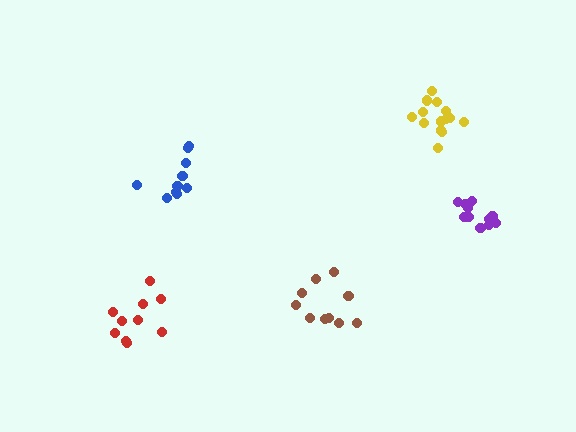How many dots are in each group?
Group 1: 10 dots, Group 2: 10 dots, Group 3: 10 dots, Group 4: 14 dots, Group 5: 12 dots (56 total).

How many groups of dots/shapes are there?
There are 5 groups.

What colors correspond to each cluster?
The clusters are colored: blue, red, brown, yellow, purple.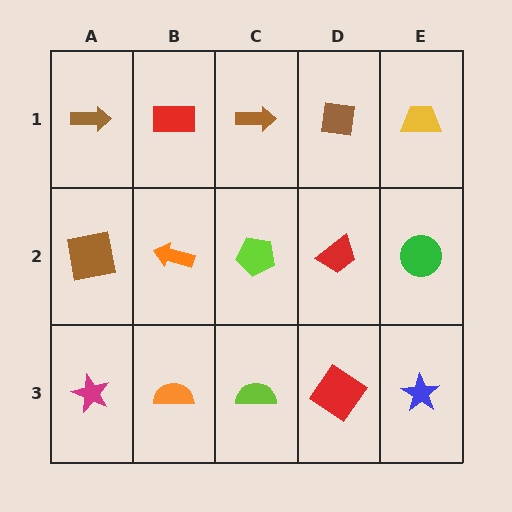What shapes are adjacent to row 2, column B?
A red rectangle (row 1, column B), an orange semicircle (row 3, column B), a brown square (row 2, column A), a lime pentagon (row 2, column C).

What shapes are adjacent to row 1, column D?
A red trapezoid (row 2, column D), a brown arrow (row 1, column C), a yellow trapezoid (row 1, column E).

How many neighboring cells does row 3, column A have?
2.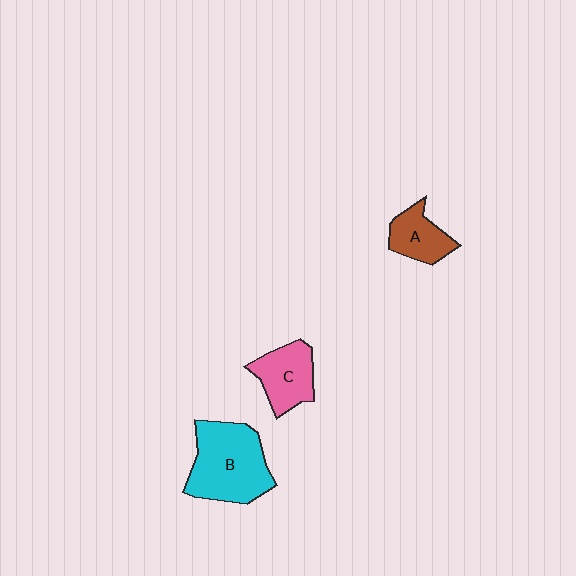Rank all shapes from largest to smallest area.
From largest to smallest: B (cyan), C (pink), A (brown).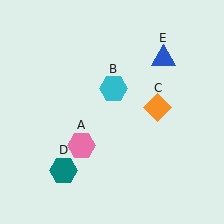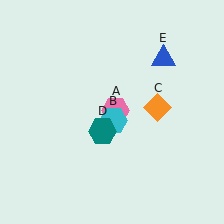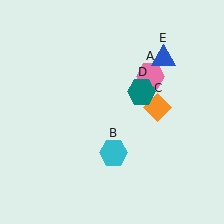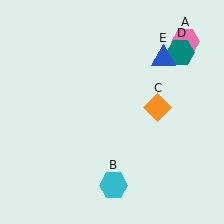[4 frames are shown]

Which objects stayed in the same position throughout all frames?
Orange diamond (object C) and blue triangle (object E) remained stationary.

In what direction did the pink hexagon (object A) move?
The pink hexagon (object A) moved up and to the right.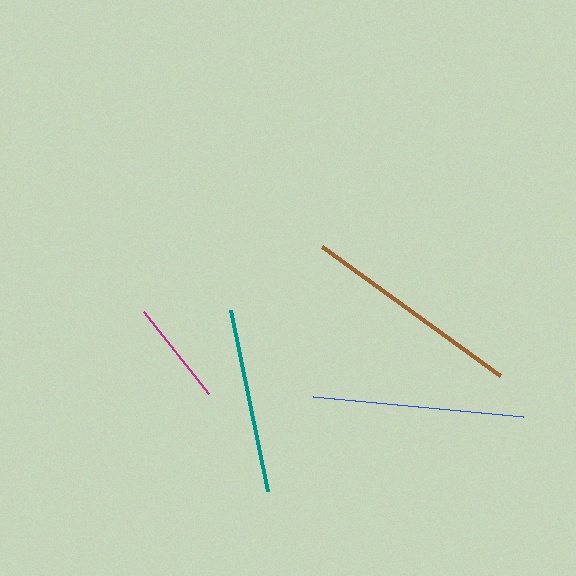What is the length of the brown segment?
The brown segment is approximately 219 pixels long.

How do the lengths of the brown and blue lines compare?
The brown and blue lines are approximately the same length.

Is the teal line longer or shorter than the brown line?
The brown line is longer than the teal line.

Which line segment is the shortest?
The magenta line is the shortest at approximately 104 pixels.